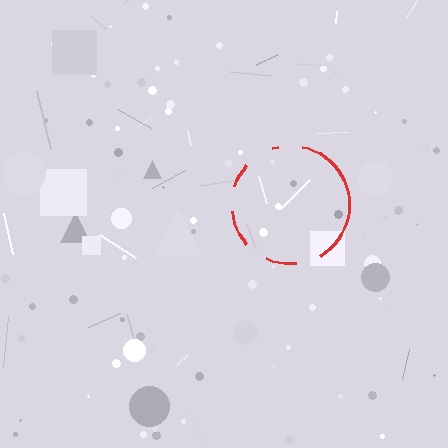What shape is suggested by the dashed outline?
The dashed outline suggests a circle.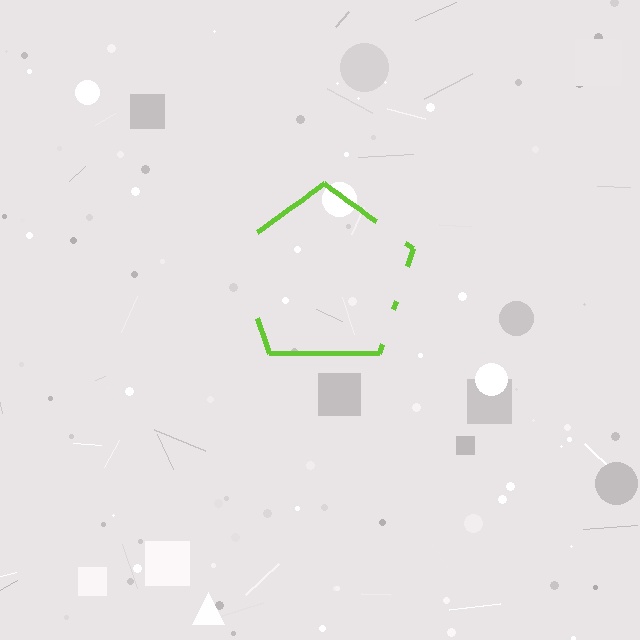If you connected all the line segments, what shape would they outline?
They would outline a pentagon.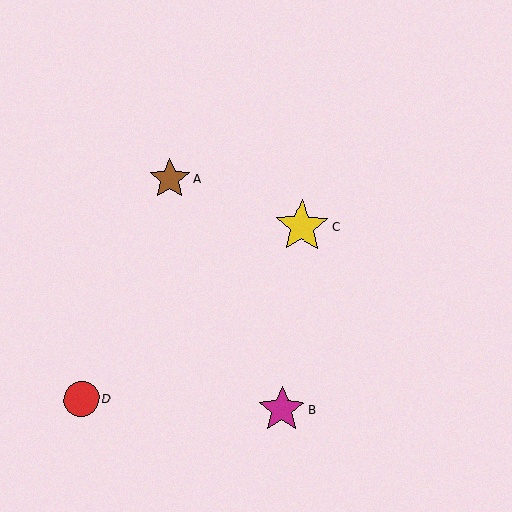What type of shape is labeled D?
Shape D is a red circle.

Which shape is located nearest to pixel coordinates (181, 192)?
The brown star (labeled A) at (169, 179) is nearest to that location.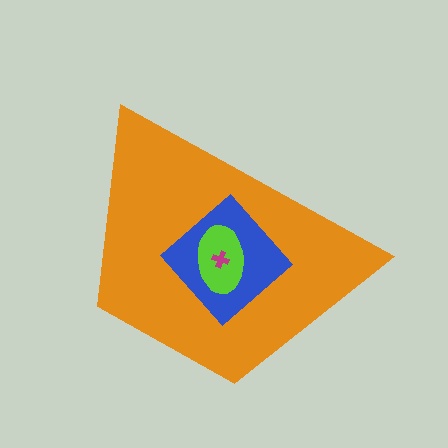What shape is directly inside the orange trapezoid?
The blue diamond.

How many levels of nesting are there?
4.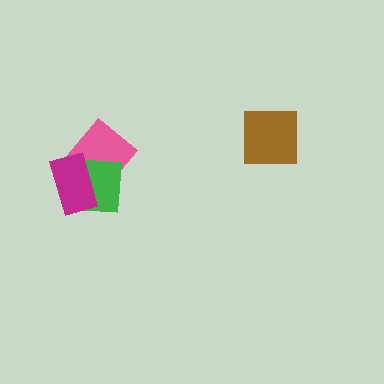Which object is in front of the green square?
The magenta rectangle is in front of the green square.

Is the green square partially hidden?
Yes, it is partially covered by another shape.